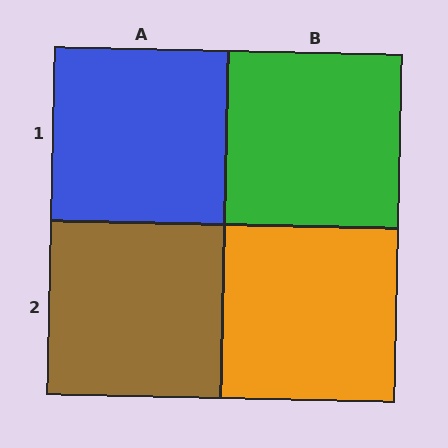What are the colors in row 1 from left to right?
Blue, green.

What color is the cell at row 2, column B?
Orange.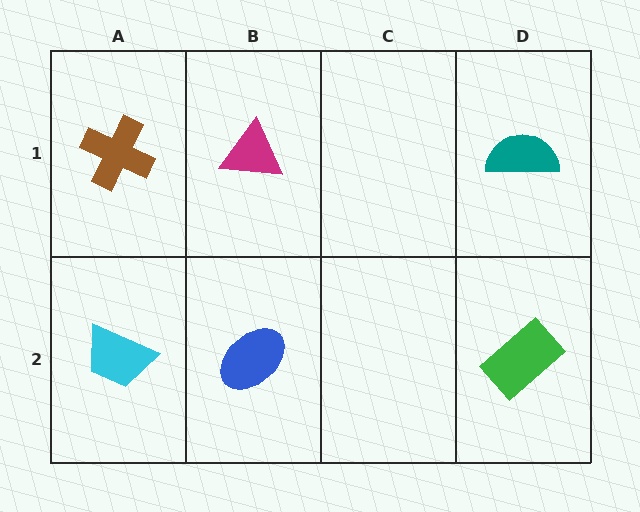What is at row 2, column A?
A cyan trapezoid.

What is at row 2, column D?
A green rectangle.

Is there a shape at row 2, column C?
No, that cell is empty.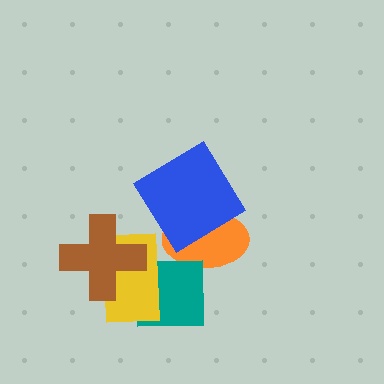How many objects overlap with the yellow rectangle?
2 objects overlap with the yellow rectangle.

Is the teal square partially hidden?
Yes, it is partially covered by another shape.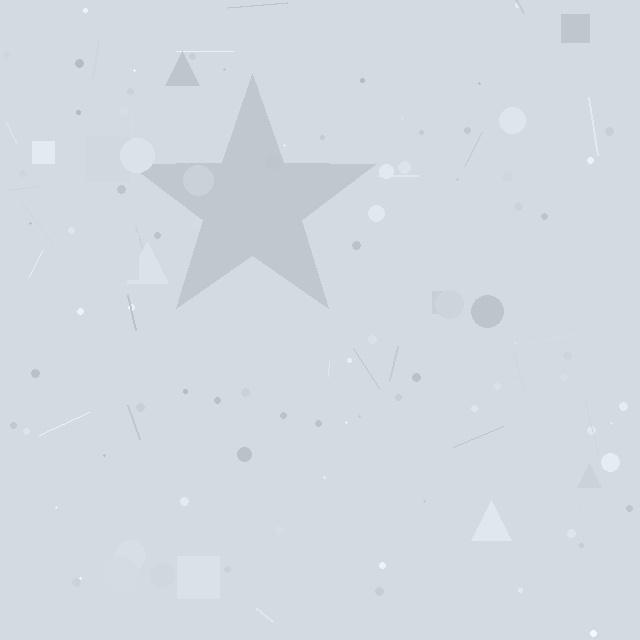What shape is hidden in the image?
A star is hidden in the image.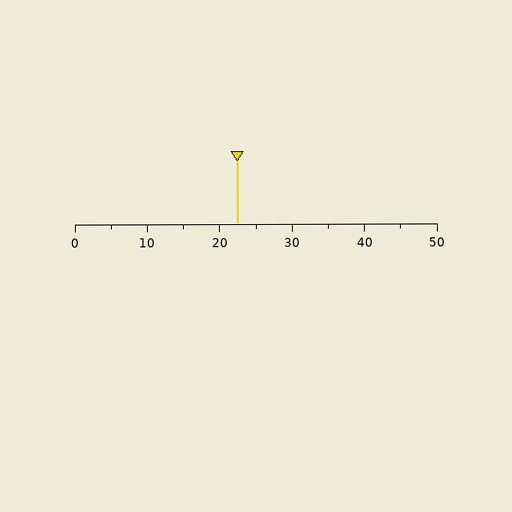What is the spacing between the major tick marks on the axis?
The major ticks are spaced 10 apart.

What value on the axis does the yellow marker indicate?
The marker indicates approximately 22.5.